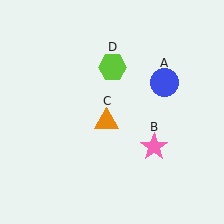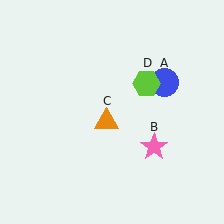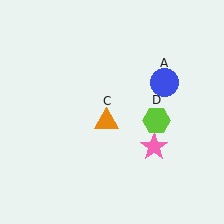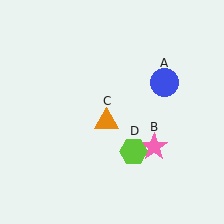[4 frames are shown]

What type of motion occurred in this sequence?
The lime hexagon (object D) rotated clockwise around the center of the scene.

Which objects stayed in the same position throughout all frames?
Blue circle (object A) and pink star (object B) and orange triangle (object C) remained stationary.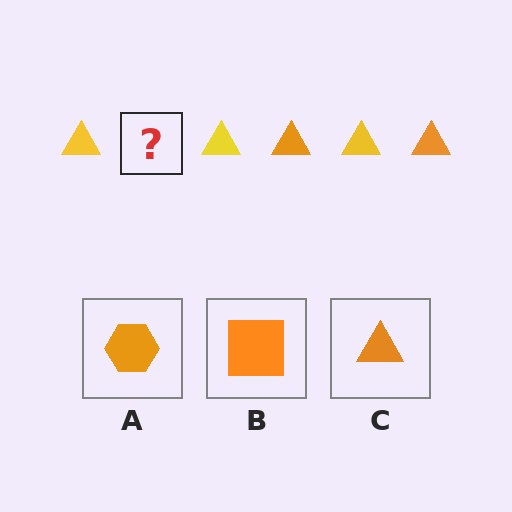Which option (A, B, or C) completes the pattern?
C.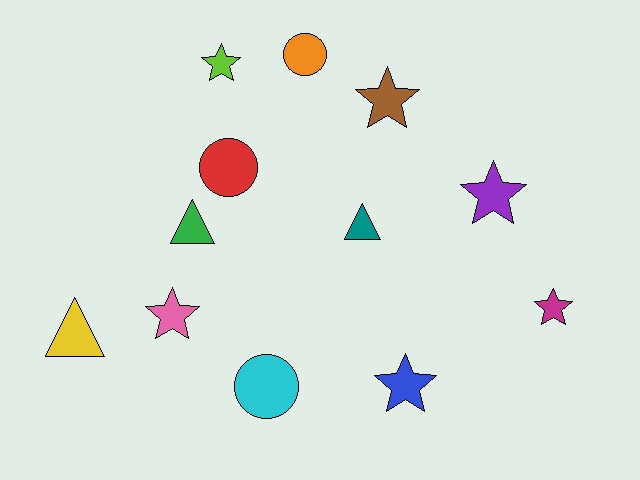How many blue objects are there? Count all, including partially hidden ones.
There is 1 blue object.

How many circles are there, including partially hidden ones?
There are 3 circles.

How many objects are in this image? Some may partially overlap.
There are 12 objects.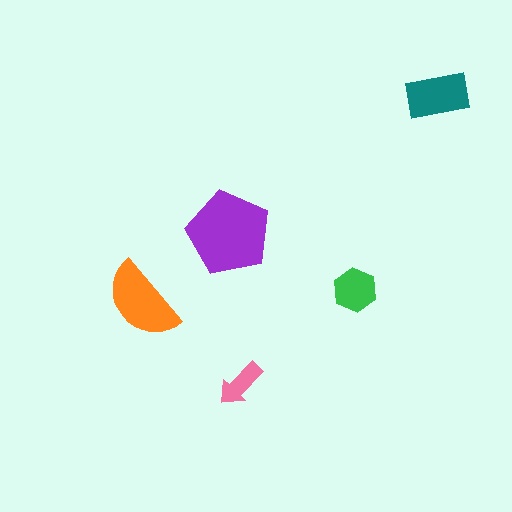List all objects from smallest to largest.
The pink arrow, the green hexagon, the teal rectangle, the orange semicircle, the purple pentagon.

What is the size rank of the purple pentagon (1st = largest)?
1st.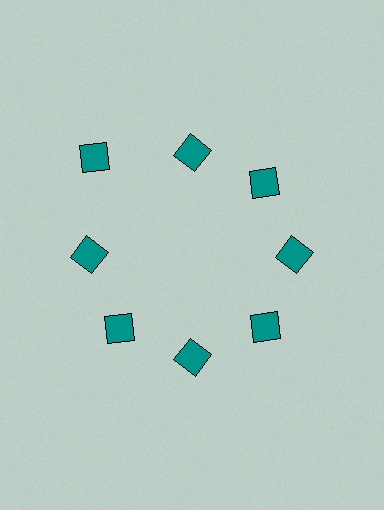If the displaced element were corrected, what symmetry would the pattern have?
It would have 8-fold rotational symmetry — the pattern would map onto itself every 45 degrees.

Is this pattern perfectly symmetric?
No. The 8 teal squares are arranged in a ring, but one element near the 10 o'clock position is pushed outward from the center, breaking the 8-fold rotational symmetry.